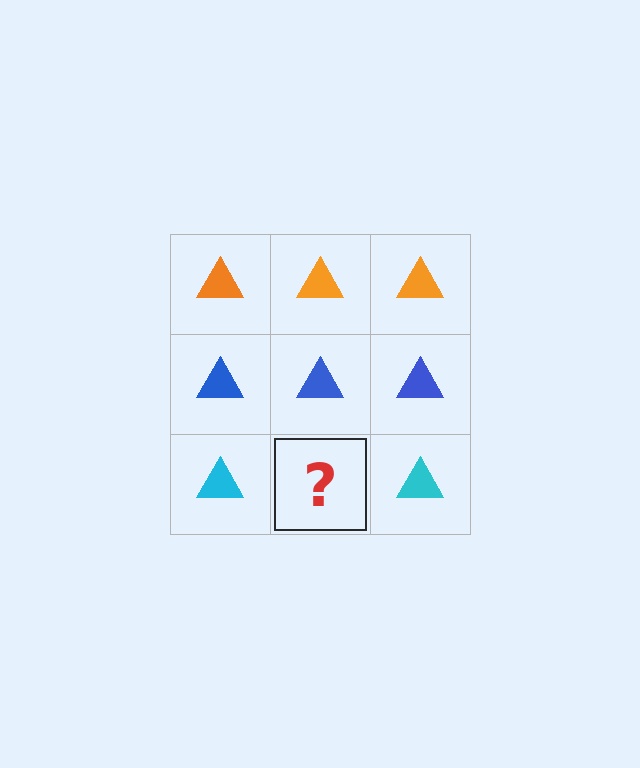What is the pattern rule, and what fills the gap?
The rule is that each row has a consistent color. The gap should be filled with a cyan triangle.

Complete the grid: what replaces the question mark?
The question mark should be replaced with a cyan triangle.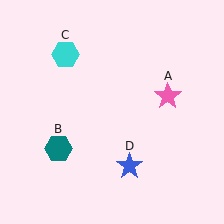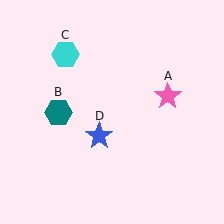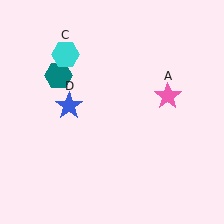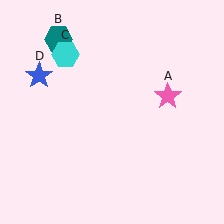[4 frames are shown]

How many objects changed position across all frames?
2 objects changed position: teal hexagon (object B), blue star (object D).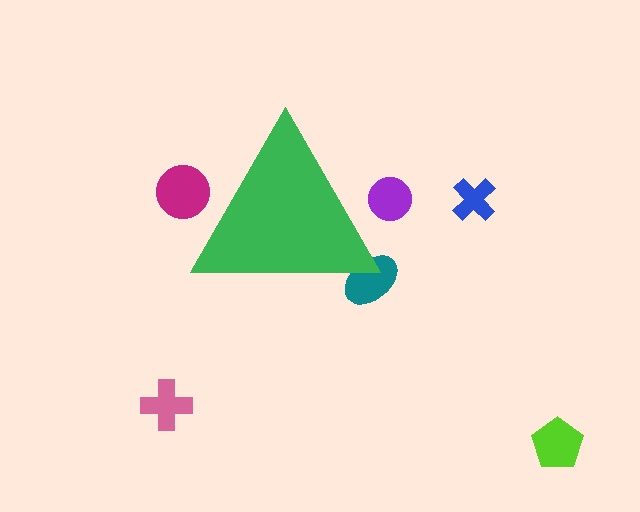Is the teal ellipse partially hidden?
Yes, the teal ellipse is partially hidden behind the green triangle.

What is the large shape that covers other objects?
A green triangle.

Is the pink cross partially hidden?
No, the pink cross is fully visible.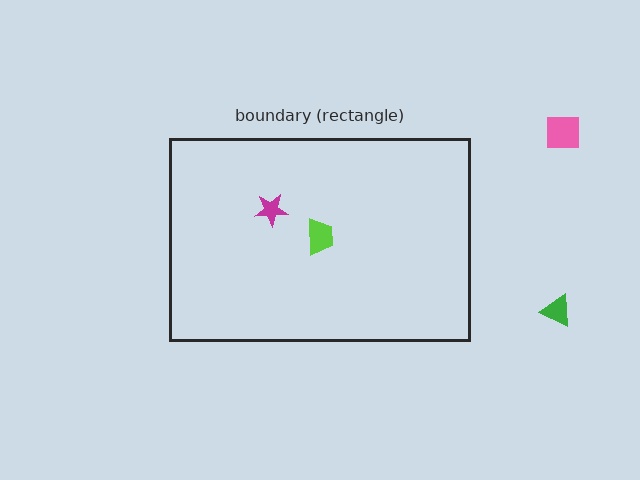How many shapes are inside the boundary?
2 inside, 2 outside.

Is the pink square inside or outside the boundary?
Outside.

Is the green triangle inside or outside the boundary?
Outside.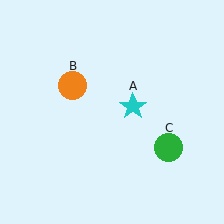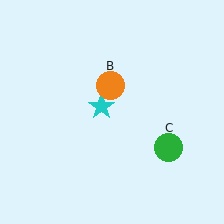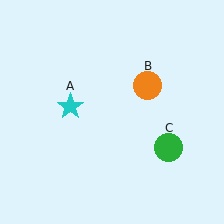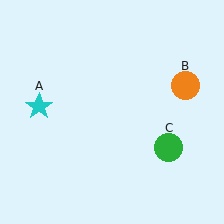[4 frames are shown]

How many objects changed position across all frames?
2 objects changed position: cyan star (object A), orange circle (object B).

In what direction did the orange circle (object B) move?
The orange circle (object B) moved right.